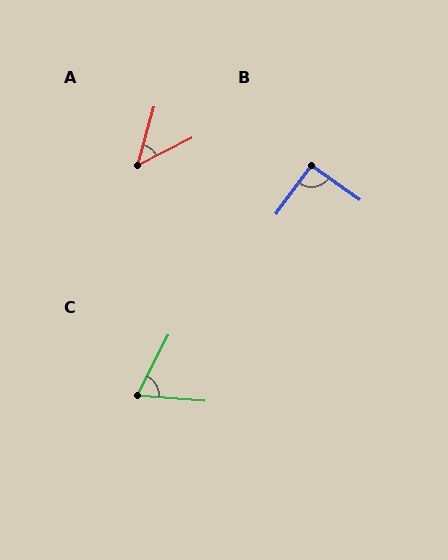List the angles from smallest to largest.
A (47°), C (68°), B (91°).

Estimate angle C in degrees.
Approximately 68 degrees.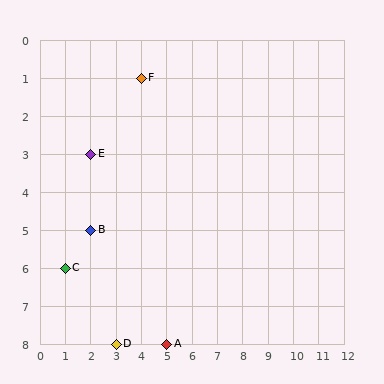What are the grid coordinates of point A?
Point A is at grid coordinates (5, 8).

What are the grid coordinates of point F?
Point F is at grid coordinates (4, 1).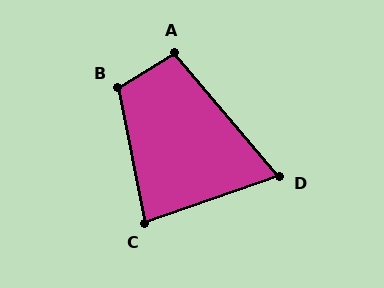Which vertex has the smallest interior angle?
D, at approximately 69 degrees.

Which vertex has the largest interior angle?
B, at approximately 111 degrees.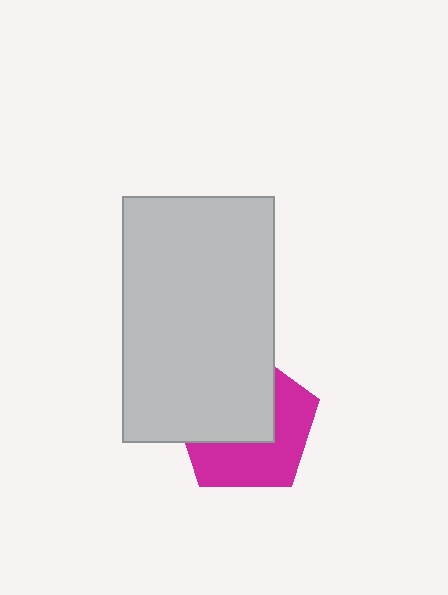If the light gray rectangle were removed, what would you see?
You would see the complete magenta pentagon.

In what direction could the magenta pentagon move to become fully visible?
The magenta pentagon could move toward the lower-right. That would shift it out from behind the light gray rectangle entirely.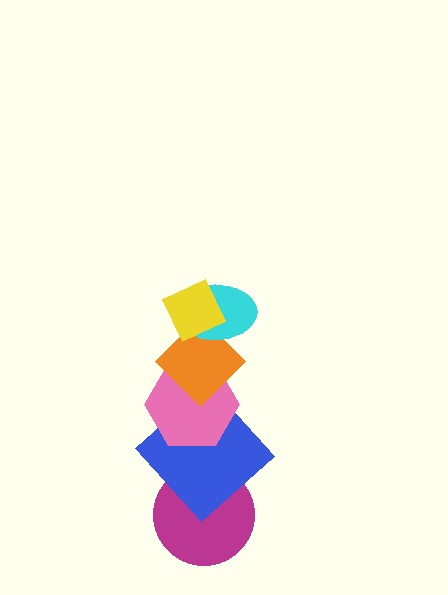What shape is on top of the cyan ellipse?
The yellow diamond is on top of the cyan ellipse.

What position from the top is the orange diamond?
The orange diamond is 3rd from the top.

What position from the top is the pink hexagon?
The pink hexagon is 4th from the top.